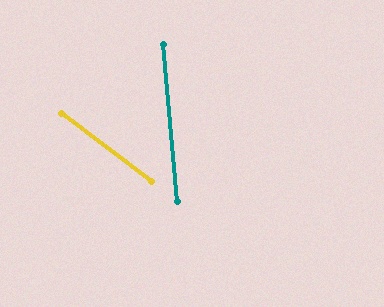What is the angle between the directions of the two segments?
Approximately 48 degrees.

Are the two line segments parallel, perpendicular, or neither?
Neither parallel nor perpendicular — they differ by about 48°.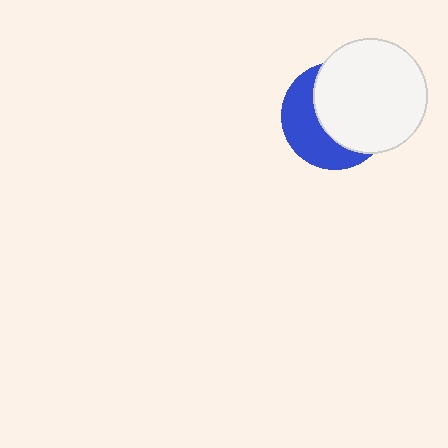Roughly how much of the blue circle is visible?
A small part of it is visible (roughly 42%).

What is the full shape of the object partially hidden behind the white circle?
The partially hidden object is a blue circle.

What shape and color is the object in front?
The object in front is a white circle.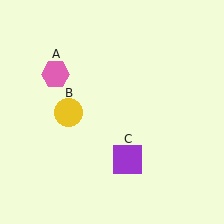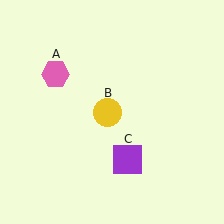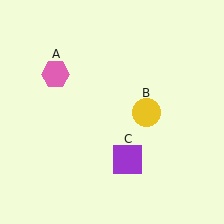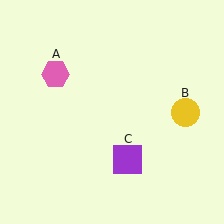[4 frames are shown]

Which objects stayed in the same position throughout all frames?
Pink hexagon (object A) and purple square (object C) remained stationary.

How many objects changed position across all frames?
1 object changed position: yellow circle (object B).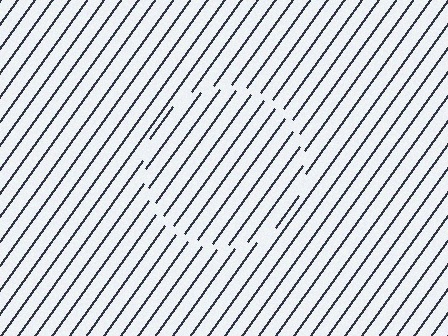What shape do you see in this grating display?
An illusory circle. The interior of the shape contains the same grating, shifted by half a period — the contour is defined by the phase discontinuity where line-ends from the inner and outer gratings abut.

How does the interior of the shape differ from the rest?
The interior of the shape contains the same grating, shifted by half a period — the contour is defined by the phase discontinuity where line-ends from the inner and outer gratings abut.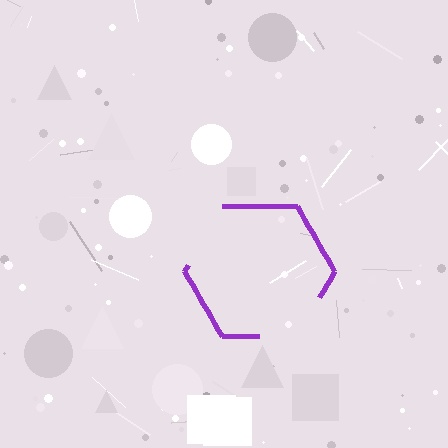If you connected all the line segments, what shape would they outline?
They would outline a hexagon.